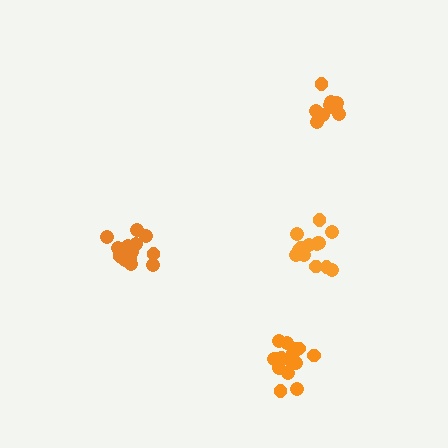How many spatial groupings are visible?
There are 4 spatial groupings.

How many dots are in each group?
Group 1: 14 dots, Group 2: 17 dots, Group 3: 16 dots, Group 4: 12 dots (59 total).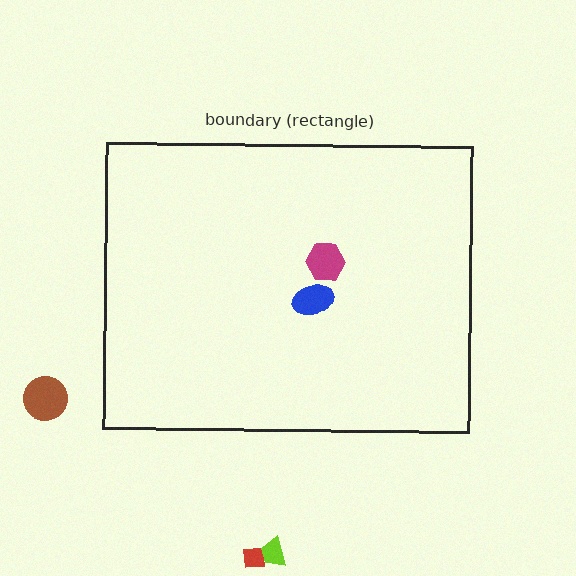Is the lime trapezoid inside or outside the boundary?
Outside.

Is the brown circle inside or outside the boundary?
Outside.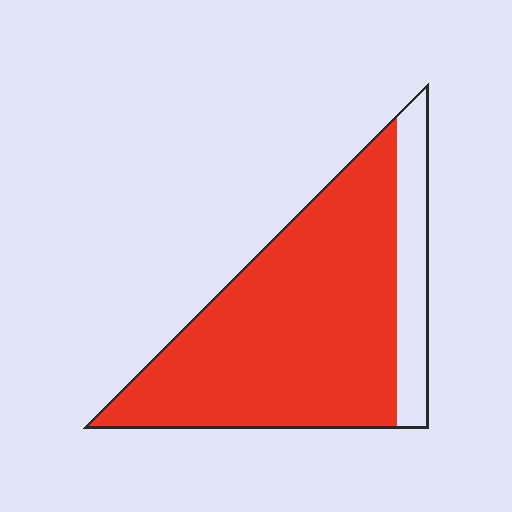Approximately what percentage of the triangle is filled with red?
Approximately 80%.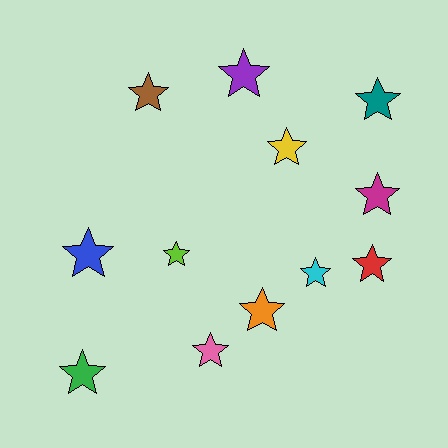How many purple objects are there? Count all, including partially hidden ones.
There is 1 purple object.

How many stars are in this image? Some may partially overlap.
There are 12 stars.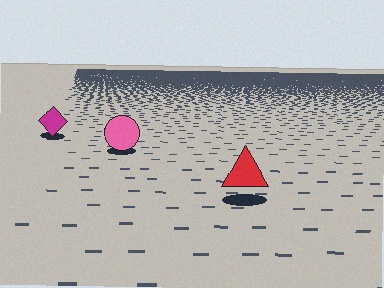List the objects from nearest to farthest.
From nearest to farthest: the red triangle, the pink circle, the magenta diamond.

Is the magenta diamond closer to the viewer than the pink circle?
No. The pink circle is closer — you can tell from the texture gradient: the ground texture is coarser near it.